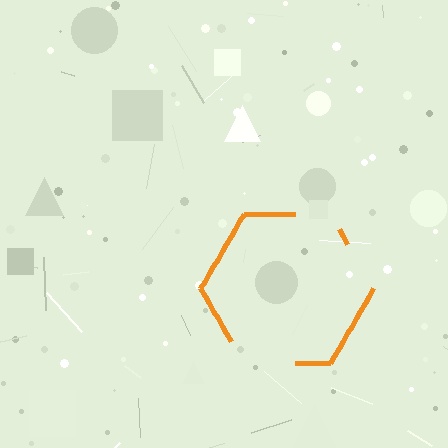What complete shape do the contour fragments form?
The contour fragments form a hexagon.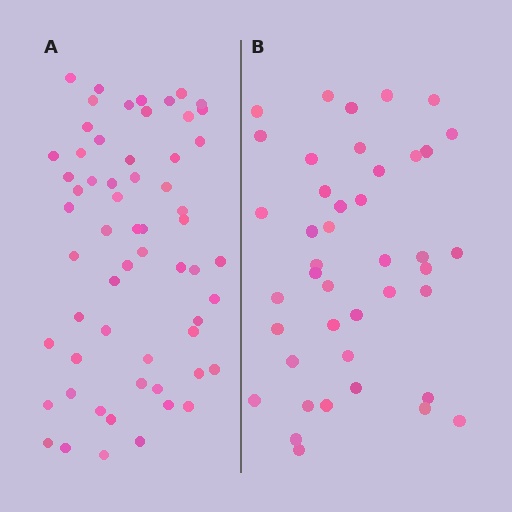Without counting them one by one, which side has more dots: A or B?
Region A (the left region) has more dots.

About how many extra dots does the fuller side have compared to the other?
Region A has approximately 20 more dots than region B.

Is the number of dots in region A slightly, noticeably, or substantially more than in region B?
Region A has noticeably more, but not dramatically so. The ratio is roughly 1.4 to 1.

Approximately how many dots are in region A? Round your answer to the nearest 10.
About 60 dots.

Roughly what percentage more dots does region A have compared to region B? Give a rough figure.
About 45% more.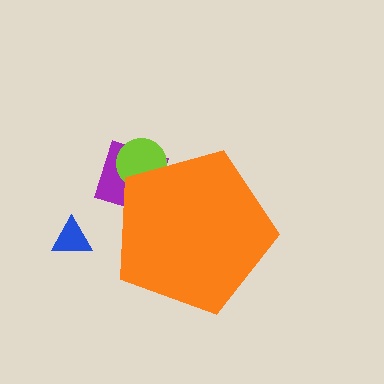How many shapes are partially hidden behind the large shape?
2 shapes are partially hidden.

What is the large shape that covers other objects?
An orange pentagon.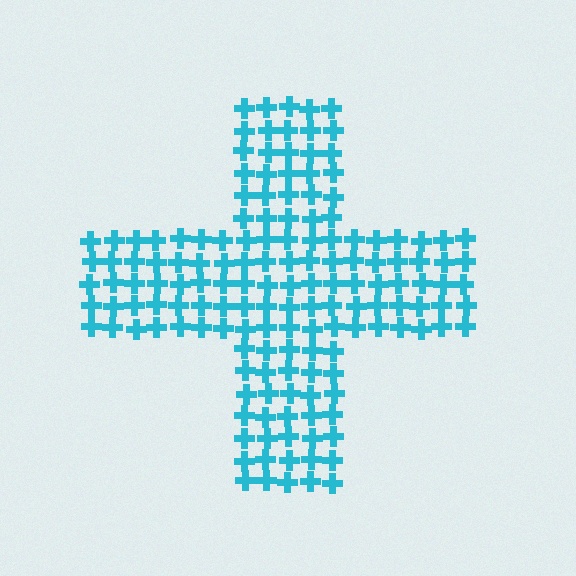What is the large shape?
The large shape is a cross.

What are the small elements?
The small elements are crosses.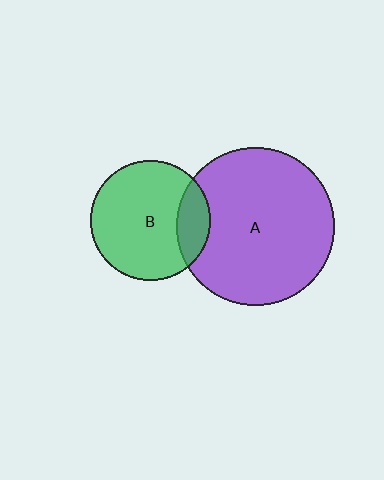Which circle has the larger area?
Circle A (purple).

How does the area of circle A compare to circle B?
Approximately 1.7 times.